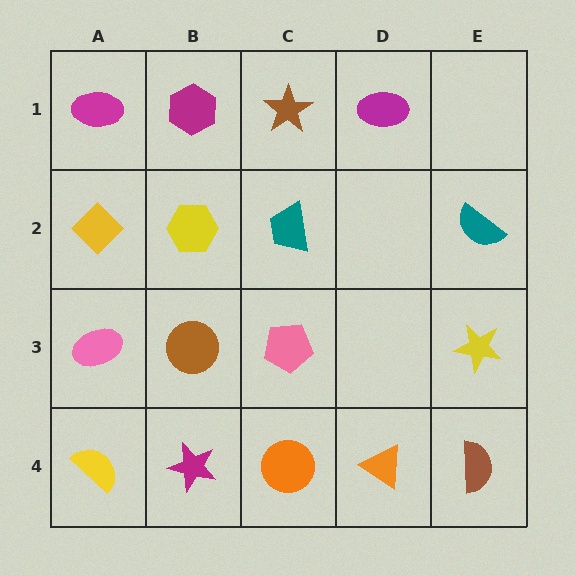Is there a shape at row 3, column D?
No, that cell is empty.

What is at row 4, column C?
An orange circle.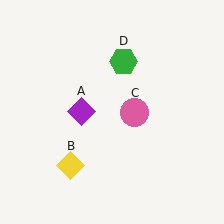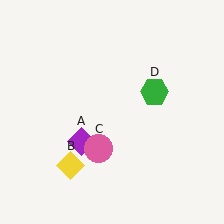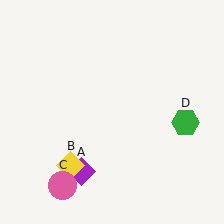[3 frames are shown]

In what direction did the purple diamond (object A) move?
The purple diamond (object A) moved down.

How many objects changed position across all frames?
3 objects changed position: purple diamond (object A), pink circle (object C), green hexagon (object D).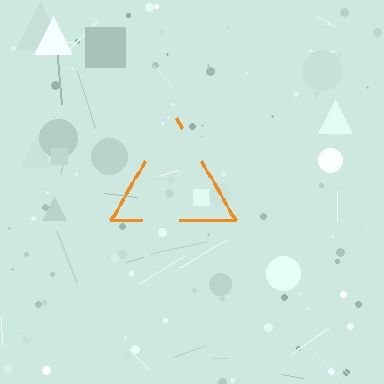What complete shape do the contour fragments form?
The contour fragments form a triangle.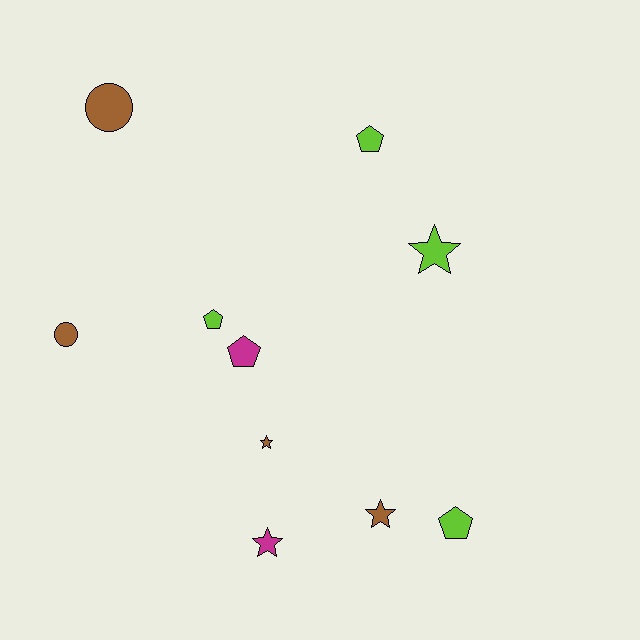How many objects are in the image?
There are 10 objects.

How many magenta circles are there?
There are no magenta circles.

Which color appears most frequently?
Brown, with 4 objects.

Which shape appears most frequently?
Star, with 4 objects.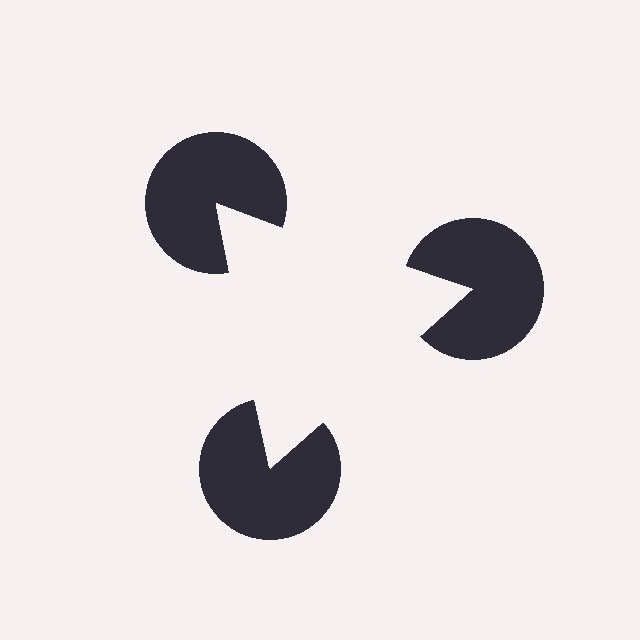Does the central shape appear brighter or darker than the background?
It typically appears slightly brighter than the background, even though no actual brightness change is drawn.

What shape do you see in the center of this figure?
An illusory triangle — its edges are inferred from the aligned wedge cuts in the pac-man discs, not physically drawn.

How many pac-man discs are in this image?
There are 3 — one at each vertex of the illusory triangle.